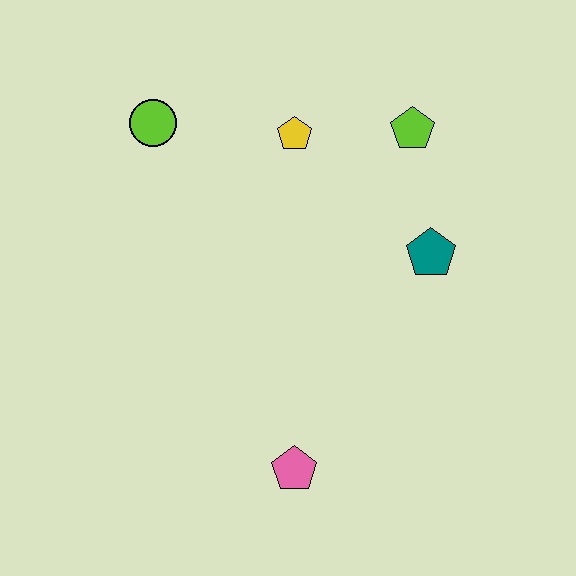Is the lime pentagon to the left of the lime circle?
No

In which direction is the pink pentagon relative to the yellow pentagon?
The pink pentagon is below the yellow pentagon.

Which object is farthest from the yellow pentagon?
The pink pentagon is farthest from the yellow pentagon.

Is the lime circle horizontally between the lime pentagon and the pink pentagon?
No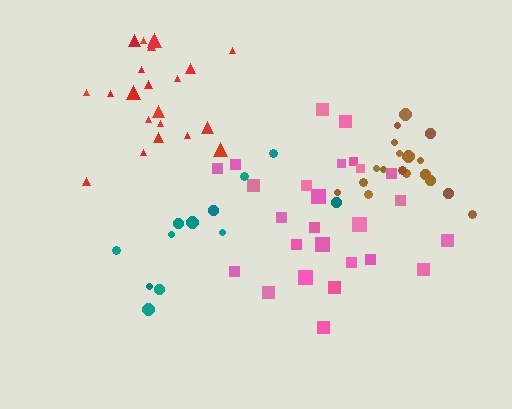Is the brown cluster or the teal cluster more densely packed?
Brown.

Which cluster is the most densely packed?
Brown.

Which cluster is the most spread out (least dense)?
Teal.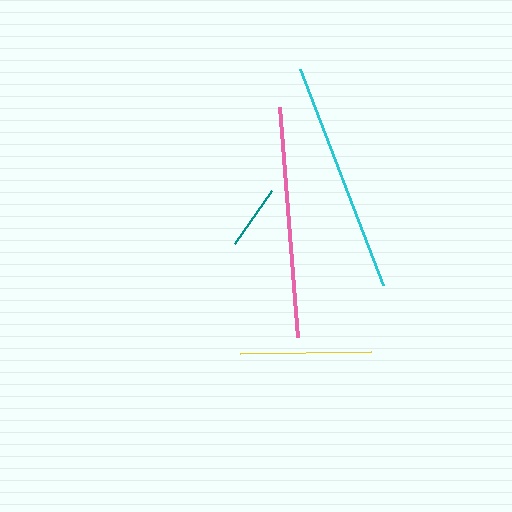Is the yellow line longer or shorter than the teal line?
The yellow line is longer than the teal line.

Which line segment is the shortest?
The teal line is the shortest at approximately 65 pixels.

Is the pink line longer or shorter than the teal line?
The pink line is longer than the teal line.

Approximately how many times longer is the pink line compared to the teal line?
The pink line is approximately 3.5 times the length of the teal line.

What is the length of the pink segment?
The pink segment is approximately 230 pixels long.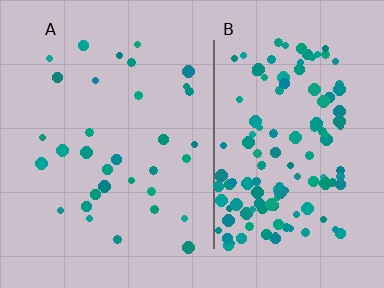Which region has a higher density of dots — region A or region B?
B (the right).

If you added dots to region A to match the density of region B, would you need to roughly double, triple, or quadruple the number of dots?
Approximately quadruple.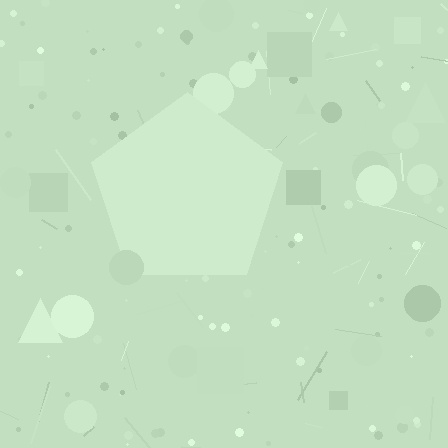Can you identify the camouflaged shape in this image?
The camouflaged shape is a pentagon.